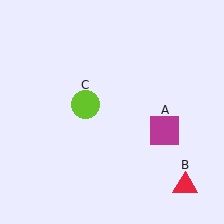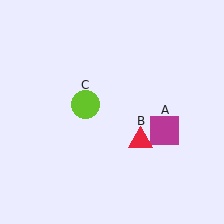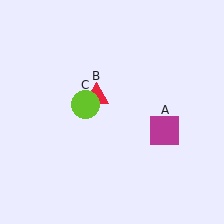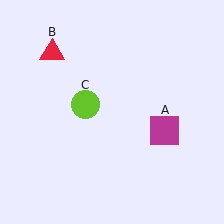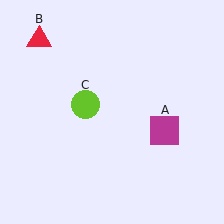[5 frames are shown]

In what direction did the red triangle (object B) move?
The red triangle (object B) moved up and to the left.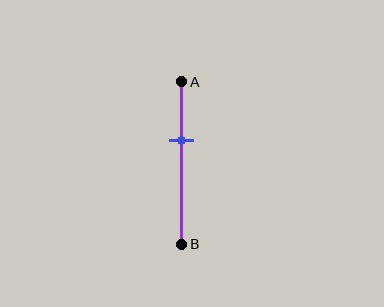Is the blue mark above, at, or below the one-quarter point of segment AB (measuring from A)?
The blue mark is below the one-quarter point of segment AB.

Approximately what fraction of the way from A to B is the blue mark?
The blue mark is approximately 35% of the way from A to B.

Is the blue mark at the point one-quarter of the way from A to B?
No, the mark is at about 35% from A, not at the 25% one-quarter point.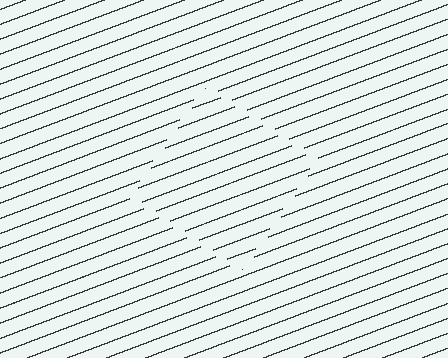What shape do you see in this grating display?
An illusory square. The interior of the shape contains the same grating, shifted by half a period — the contour is defined by the phase discontinuity where line-ends from the inner and outer gratings abut.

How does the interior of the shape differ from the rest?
The interior of the shape contains the same grating, shifted by half a period — the contour is defined by the phase discontinuity where line-ends from the inner and outer gratings abut.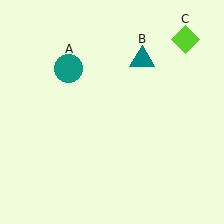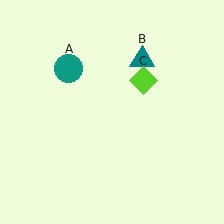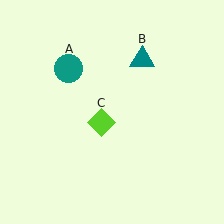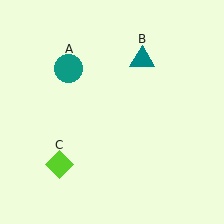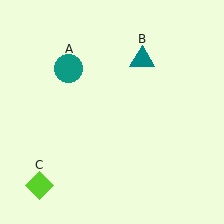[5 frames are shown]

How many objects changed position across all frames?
1 object changed position: lime diamond (object C).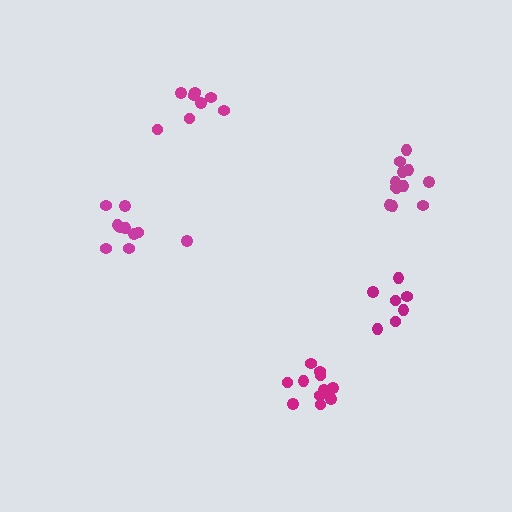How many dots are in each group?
Group 1: 11 dots, Group 2: 8 dots, Group 3: 10 dots, Group 4: 12 dots, Group 5: 7 dots (48 total).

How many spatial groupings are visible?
There are 5 spatial groupings.